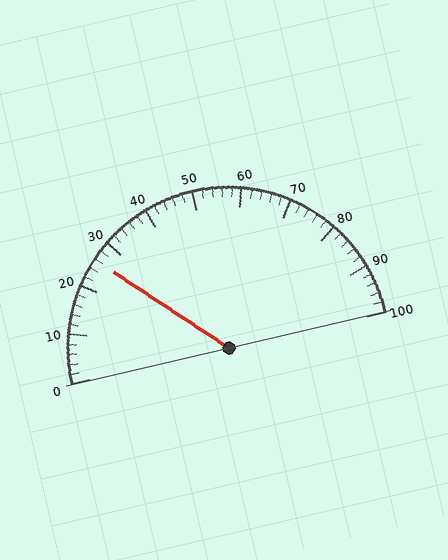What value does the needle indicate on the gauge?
The needle indicates approximately 26.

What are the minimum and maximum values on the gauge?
The gauge ranges from 0 to 100.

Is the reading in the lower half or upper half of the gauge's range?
The reading is in the lower half of the range (0 to 100).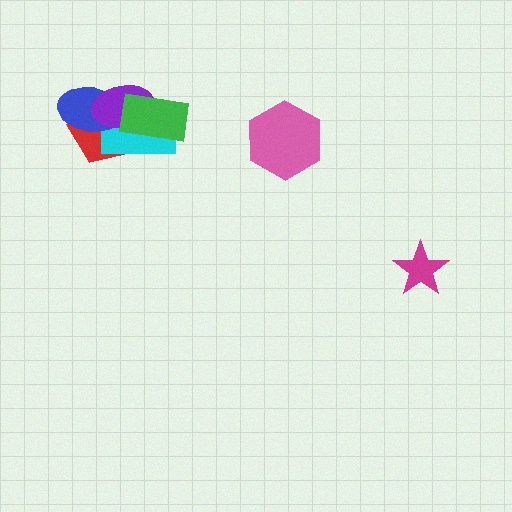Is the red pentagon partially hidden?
Yes, it is partially covered by another shape.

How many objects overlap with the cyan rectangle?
4 objects overlap with the cyan rectangle.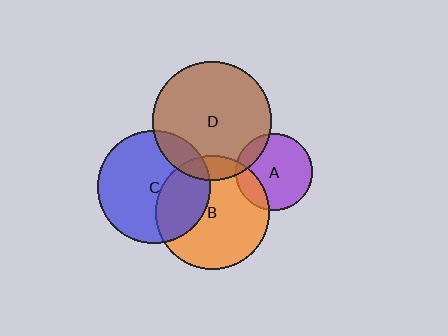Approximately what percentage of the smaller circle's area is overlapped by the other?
Approximately 20%.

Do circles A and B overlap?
Yes.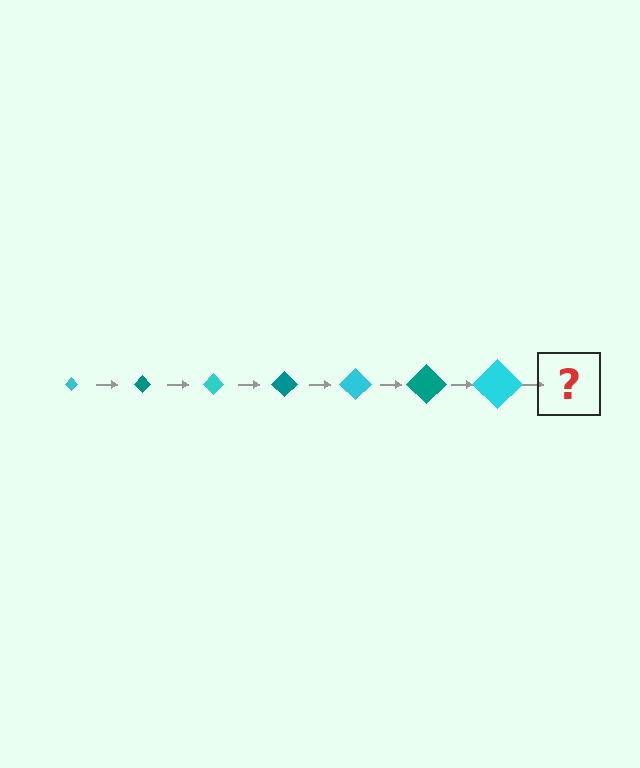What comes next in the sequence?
The next element should be a teal diamond, larger than the previous one.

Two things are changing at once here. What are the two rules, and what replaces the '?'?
The two rules are that the diamond grows larger each step and the color cycles through cyan and teal. The '?' should be a teal diamond, larger than the previous one.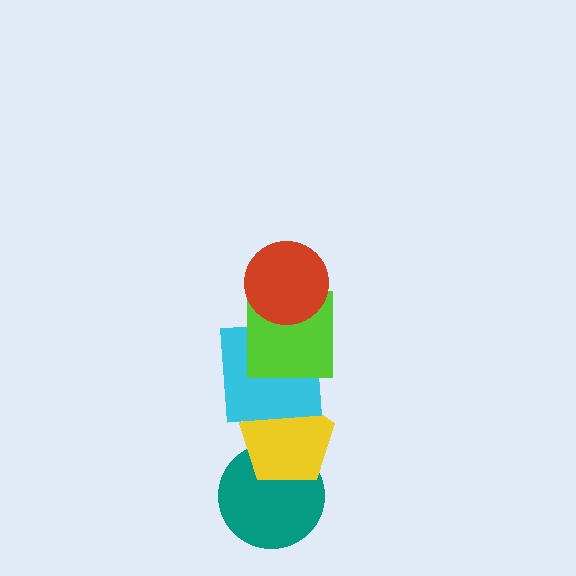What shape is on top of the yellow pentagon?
The cyan square is on top of the yellow pentagon.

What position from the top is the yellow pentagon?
The yellow pentagon is 4th from the top.